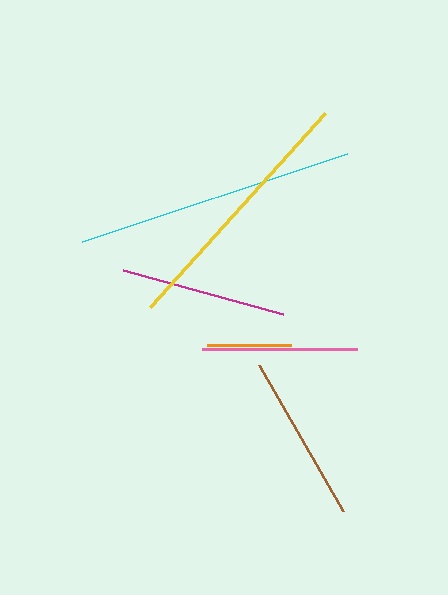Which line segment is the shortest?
The orange line is the shortest at approximately 84 pixels.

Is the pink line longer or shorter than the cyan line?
The cyan line is longer than the pink line.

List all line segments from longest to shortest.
From longest to shortest: cyan, yellow, brown, magenta, pink, orange.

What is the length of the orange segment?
The orange segment is approximately 84 pixels long.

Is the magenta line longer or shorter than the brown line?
The brown line is longer than the magenta line.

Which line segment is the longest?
The cyan line is the longest at approximately 279 pixels.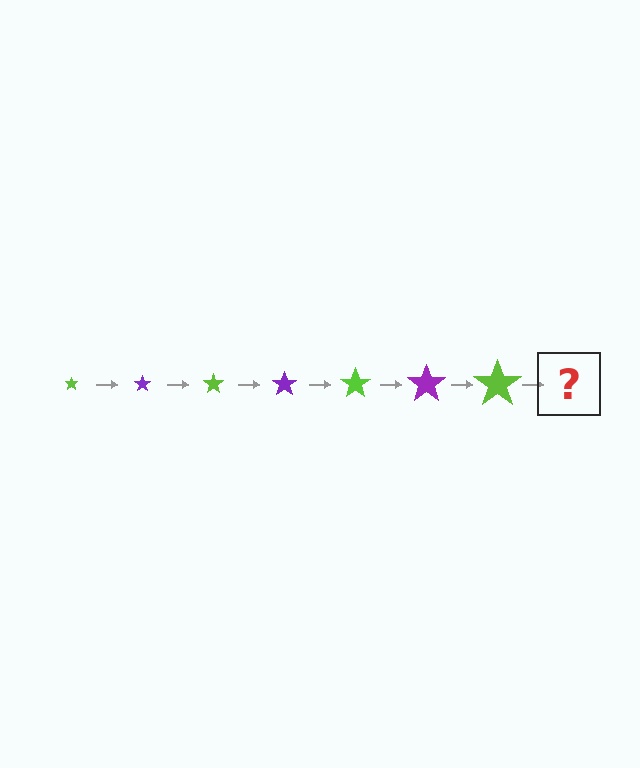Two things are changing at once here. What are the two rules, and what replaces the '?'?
The two rules are that the star grows larger each step and the color cycles through lime and purple. The '?' should be a purple star, larger than the previous one.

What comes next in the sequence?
The next element should be a purple star, larger than the previous one.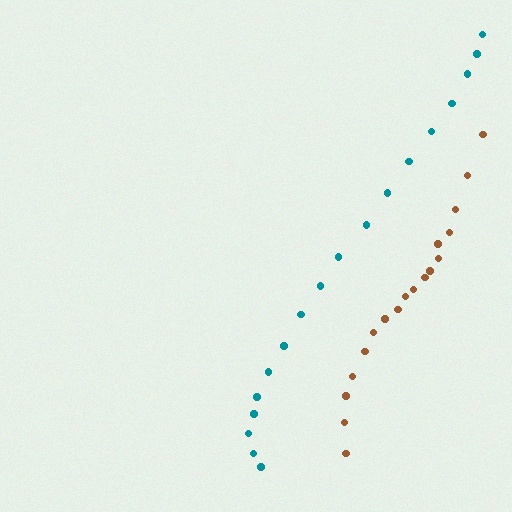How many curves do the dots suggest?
There are 2 distinct paths.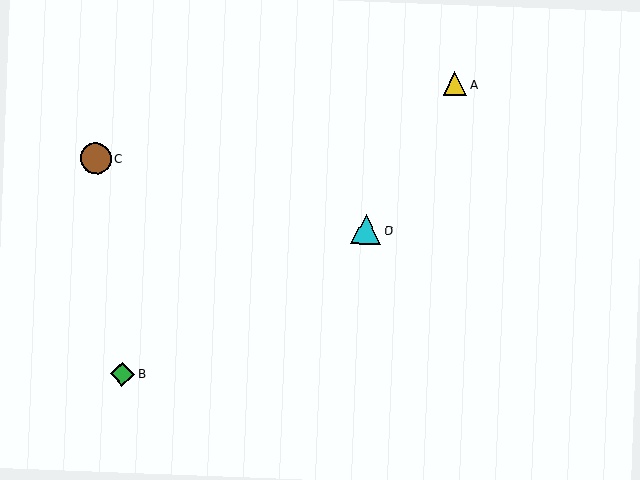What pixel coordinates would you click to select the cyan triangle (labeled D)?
Click at (366, 229) to select the cyan triangle D.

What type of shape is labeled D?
Shape D is a cyan triangle.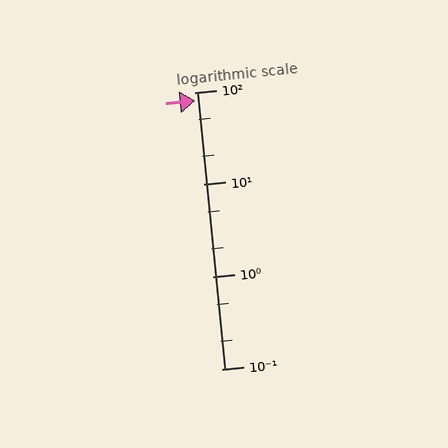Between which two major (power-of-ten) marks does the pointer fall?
The pointer is between 10 and 100.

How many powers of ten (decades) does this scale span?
The scale spans 3 decades, from 0.1 to 100.